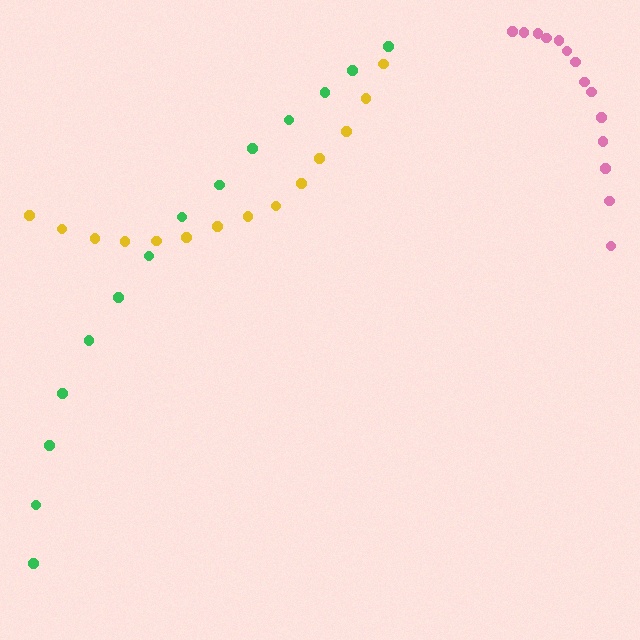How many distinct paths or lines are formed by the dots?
There are 3 distinct paths.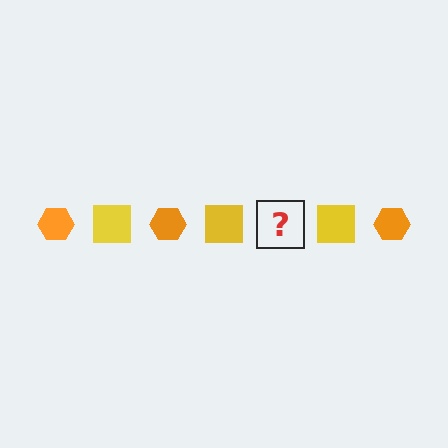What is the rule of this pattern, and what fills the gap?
The rule is that the pattern alternates between orange hexagon and yellow square. The gap should be filled with an orange hexagon.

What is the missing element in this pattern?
The missing element is an orange hexagon.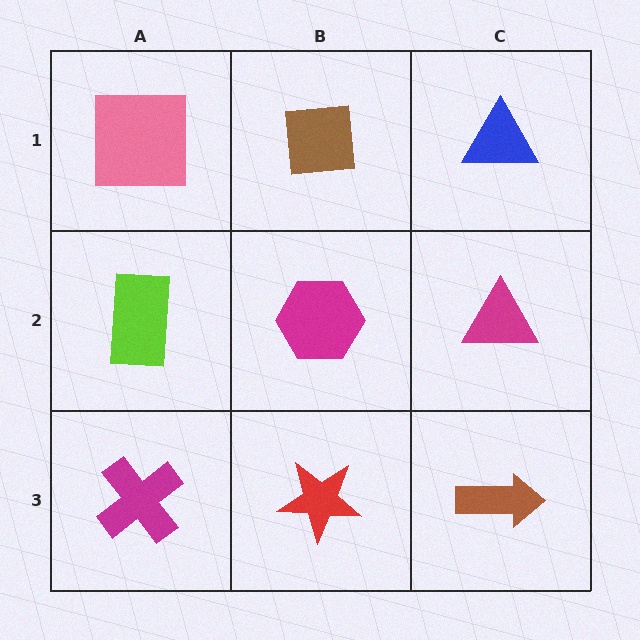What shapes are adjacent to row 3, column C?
A magenta triangle (row 2, column C), a red star (row 3, column B).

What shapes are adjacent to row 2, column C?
A blue triangle (row 1, column C), a brown arrow (row 3, column C), a magenta hexagon (row 2, column B).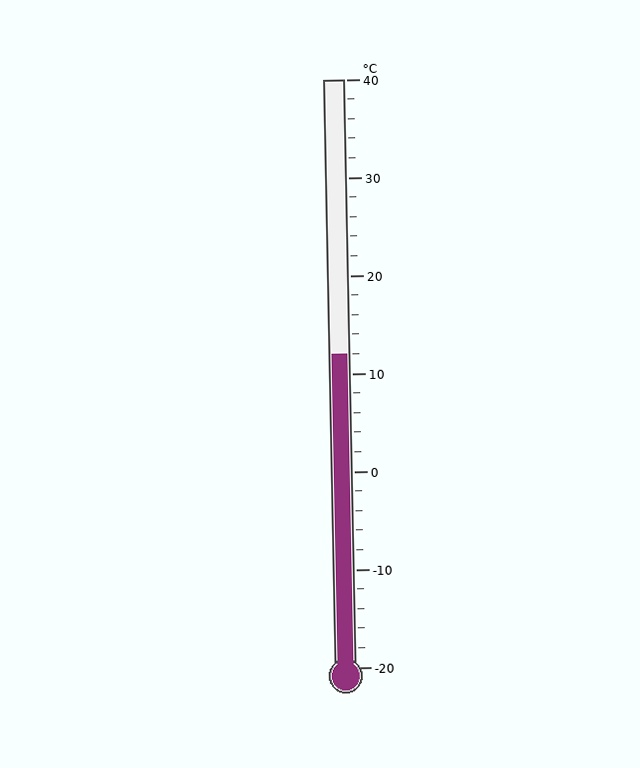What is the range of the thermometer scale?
The thermometer scale ranges from -20°C to 40°C.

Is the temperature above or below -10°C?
The temperature is above -10°C.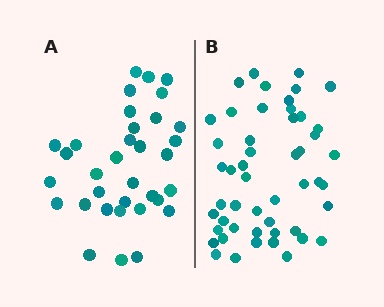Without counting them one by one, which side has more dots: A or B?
Region B (the right region) has more dots.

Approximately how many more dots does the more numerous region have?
Region B has approximately 15 more dots than region A.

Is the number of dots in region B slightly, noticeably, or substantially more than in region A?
Region B has substantially more. The ratio is roughly 1.5 to 1.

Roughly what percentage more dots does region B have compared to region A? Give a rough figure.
About 45% more.